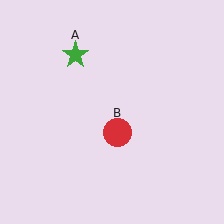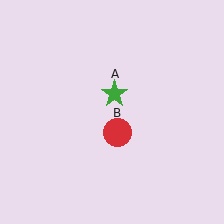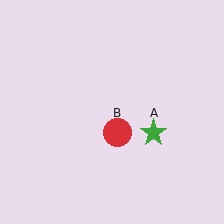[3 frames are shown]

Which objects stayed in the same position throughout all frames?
Red circle (object B) remained stationary.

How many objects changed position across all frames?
1 object changed position: green star (object A).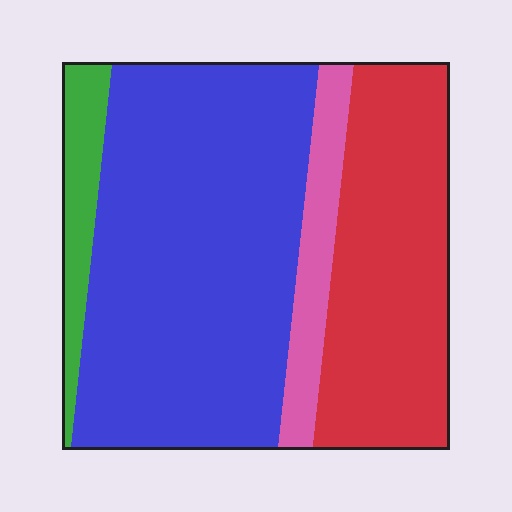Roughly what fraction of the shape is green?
Green covers roughly 10% of the shape.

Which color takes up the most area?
Blue, at roughly 55%.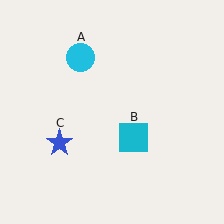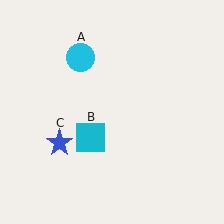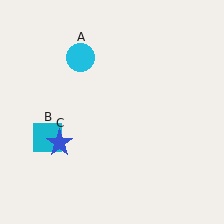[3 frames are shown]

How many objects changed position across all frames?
1 object changed position: cyan square (object B).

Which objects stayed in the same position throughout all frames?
Cyan circle (object A) and blue star (object C) remained stationary.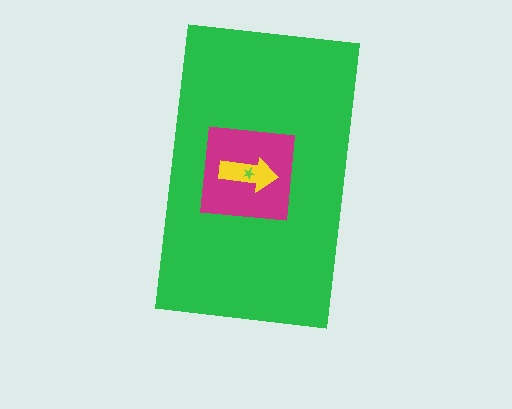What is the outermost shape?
The green rectangle.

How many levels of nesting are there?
4.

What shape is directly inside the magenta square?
The yellow arrow.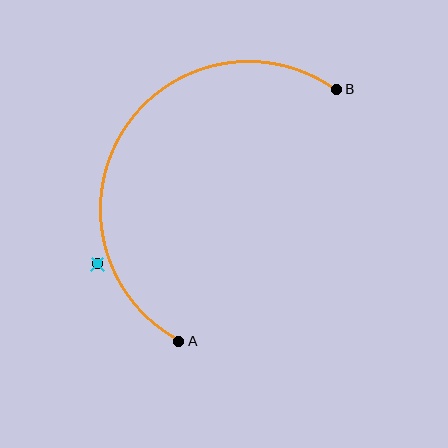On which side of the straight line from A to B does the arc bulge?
The arc bulges to the left of the straight line connecting A and B.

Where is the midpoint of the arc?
The arc midpoint is the point on the curve farthest from the straight line joining A and B. It sits to the left of that line.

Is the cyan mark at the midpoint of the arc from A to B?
No — the cyan mark does not lie on the arc at all. It sits slightly outside the curve.